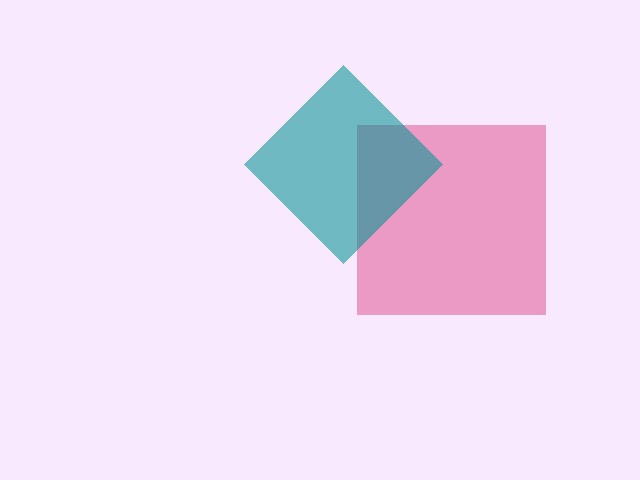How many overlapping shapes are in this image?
There are 2 overlapping shapes in the image.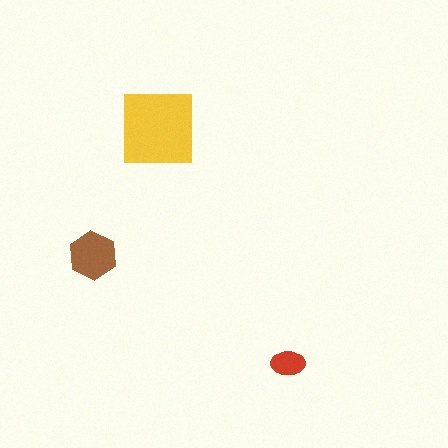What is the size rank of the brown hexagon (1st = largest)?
2nd.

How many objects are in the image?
There are 3 objects in the image.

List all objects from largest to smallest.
The yellow square, the brown hexagon, the red ellipse.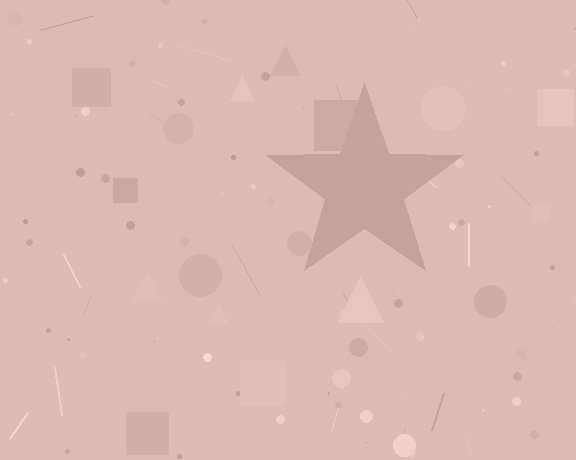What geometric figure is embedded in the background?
A star is embedded in the background.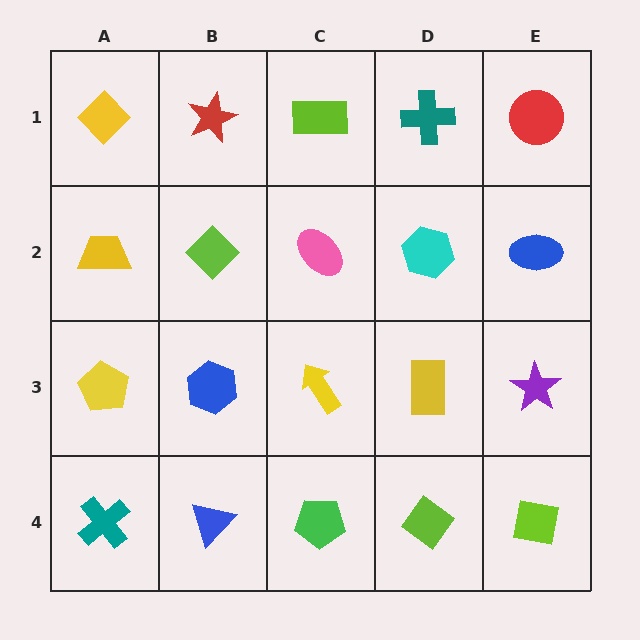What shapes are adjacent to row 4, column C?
A yellow arrow (row 3, column C), a blue triangle (row 4, column B), a lime diamond (row 4, column D).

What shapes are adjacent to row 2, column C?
A lime rectangle (row 1, column C), a yellow arrow (row 3, column C), a lime diamond (row 2, column B), a cyan hexagon (row 2, column D).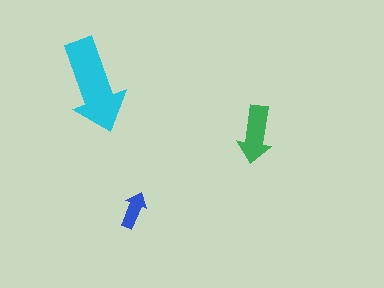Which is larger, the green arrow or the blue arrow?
The green one.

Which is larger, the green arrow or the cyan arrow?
The cyan one.